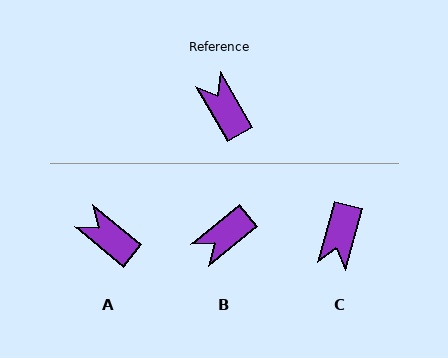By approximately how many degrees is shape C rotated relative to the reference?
Approximately 134 degrees counter-clockwise.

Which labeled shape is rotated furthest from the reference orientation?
C, about 134 degrees away.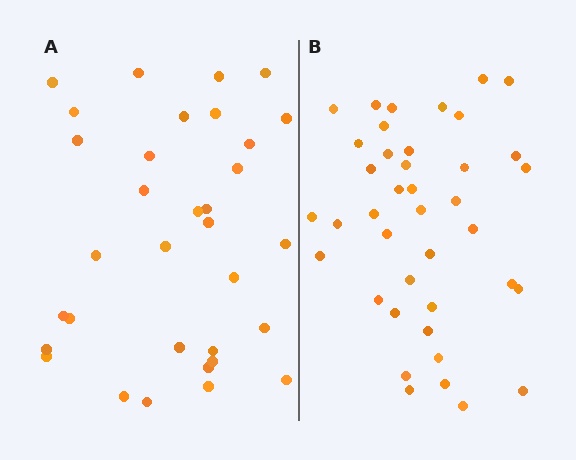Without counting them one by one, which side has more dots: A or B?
Region B (the right region) has more dots.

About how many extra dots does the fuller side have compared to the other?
Region B has roughly 8 or so more dots than region A.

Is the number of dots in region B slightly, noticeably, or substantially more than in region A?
Region B has only slightly more — the two regions are fairly close. The ratio is roughly 1.2 to 1.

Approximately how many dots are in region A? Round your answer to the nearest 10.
About 30 dots. (The exact count is 33, which rounds to 30.)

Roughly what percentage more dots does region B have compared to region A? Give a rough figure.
About 20% more.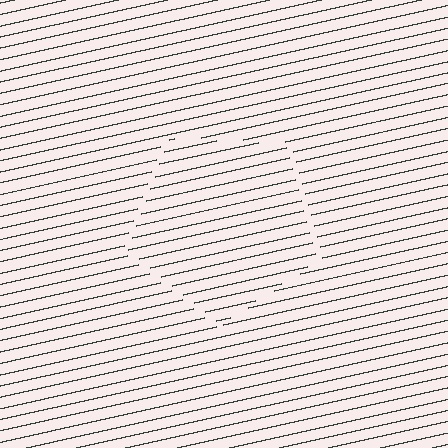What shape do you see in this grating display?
An illusory pentagon. The interior of the shape contains the same grating, shifted by half a period — the contour is defined by the phase discontinuity where line-ends from the inner and outer gratings abut.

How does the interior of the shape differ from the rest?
The interior of the shape contains the same grating, shifted by half a period — the contour is defined by the phase discontinuity where line-ends from the inner and outer gratings abut.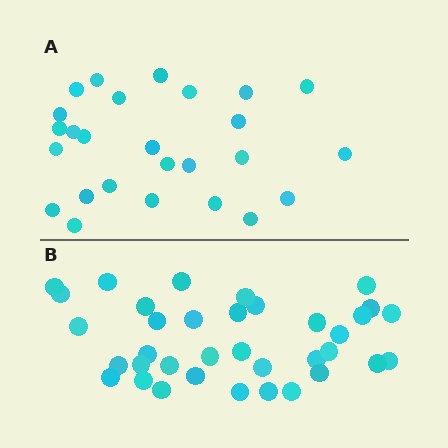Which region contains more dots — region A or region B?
Region B (the bottom region) has more dots.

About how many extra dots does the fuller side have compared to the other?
Region B has roughly 10 or so more dots than region A.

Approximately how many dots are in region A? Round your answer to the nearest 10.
About 30 dots. (The exact count is 26, which rounds to 30.)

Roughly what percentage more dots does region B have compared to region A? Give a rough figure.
About 40% more.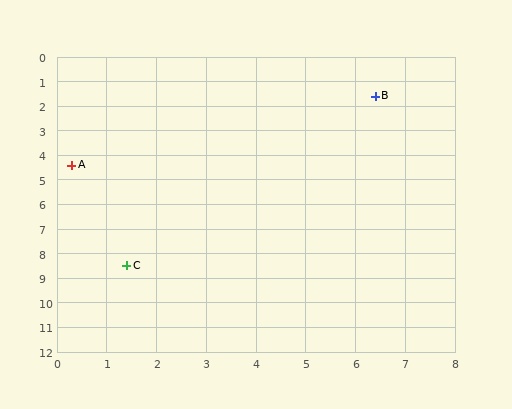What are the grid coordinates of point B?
Point B is at approximately (6.4, 1.6).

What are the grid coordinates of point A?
Point A is at approximately (0.3, 4.4).